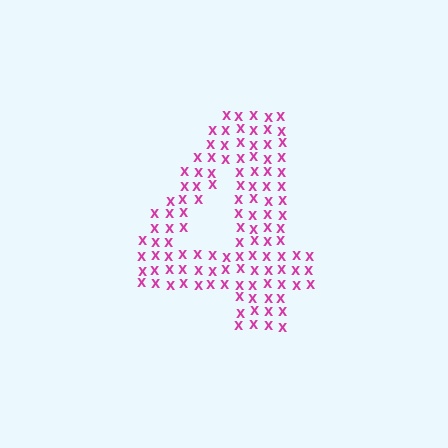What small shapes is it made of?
It is made of small letter X's.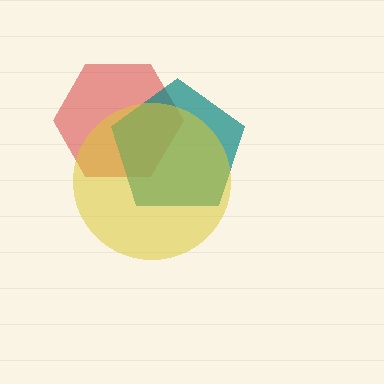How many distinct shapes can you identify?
There are 3 distinct shapes: a red hexagon, a teal pentagon, a yellow circle.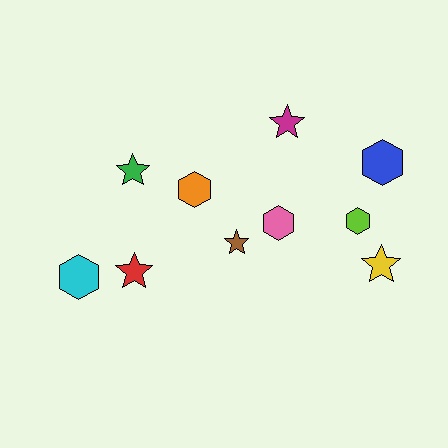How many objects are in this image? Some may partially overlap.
There are 10 objects.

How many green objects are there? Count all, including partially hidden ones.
There is 1 green object.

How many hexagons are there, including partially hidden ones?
There are 5 hexagons.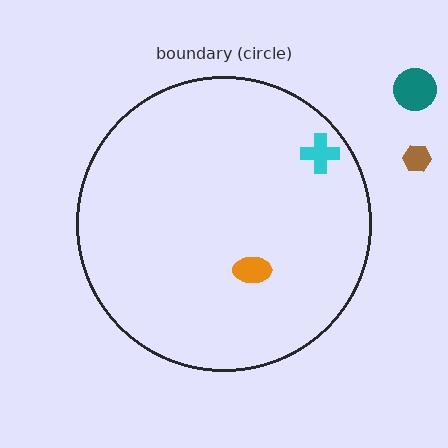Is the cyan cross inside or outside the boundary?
Inside.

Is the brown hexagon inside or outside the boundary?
Outside.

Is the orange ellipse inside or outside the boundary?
Inside.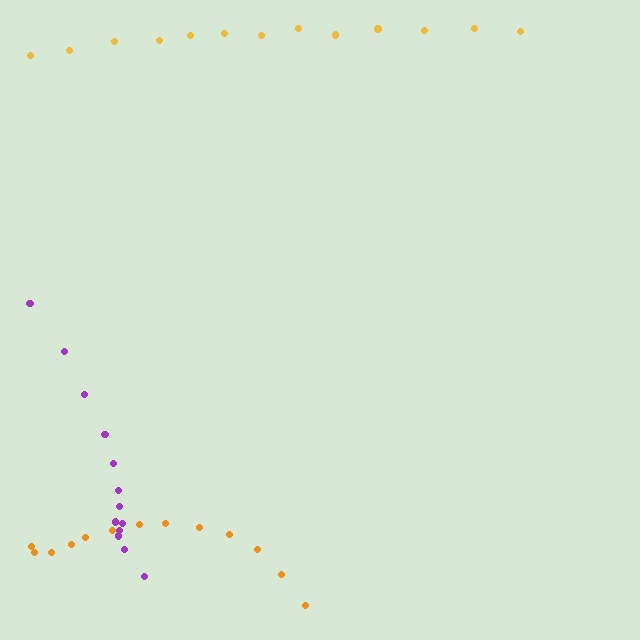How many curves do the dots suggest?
There are 3 distinct paths.